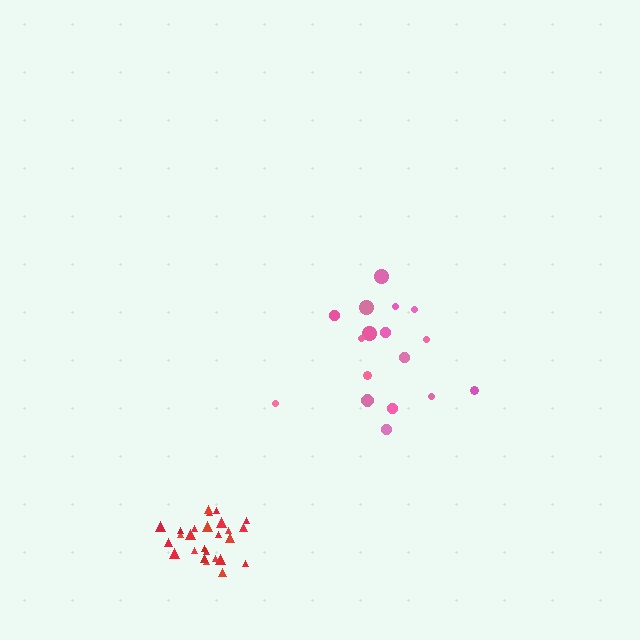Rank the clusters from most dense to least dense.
red, pink.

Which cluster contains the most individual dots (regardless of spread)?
Red (27).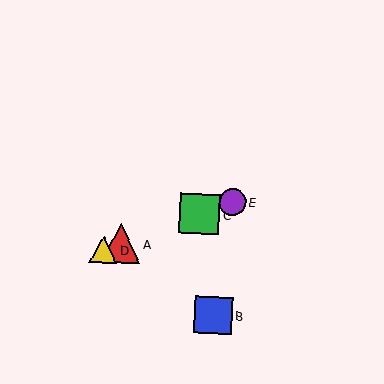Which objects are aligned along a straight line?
Objects A, C, D, E are aligned along a straight line.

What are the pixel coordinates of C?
Object C is at (200, 214).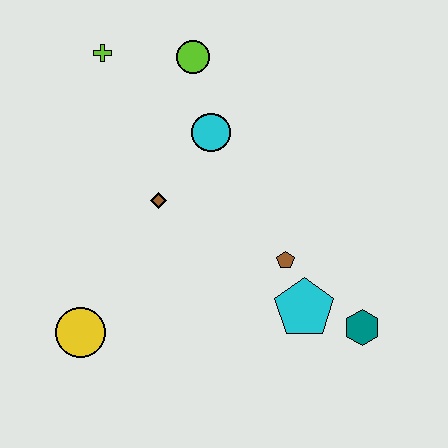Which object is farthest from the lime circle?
The teal hexagon is farthest from the lime circle.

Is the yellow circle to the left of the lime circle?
Yes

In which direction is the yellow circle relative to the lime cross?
The yellow circle is below the lime cross.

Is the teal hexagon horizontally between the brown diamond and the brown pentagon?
No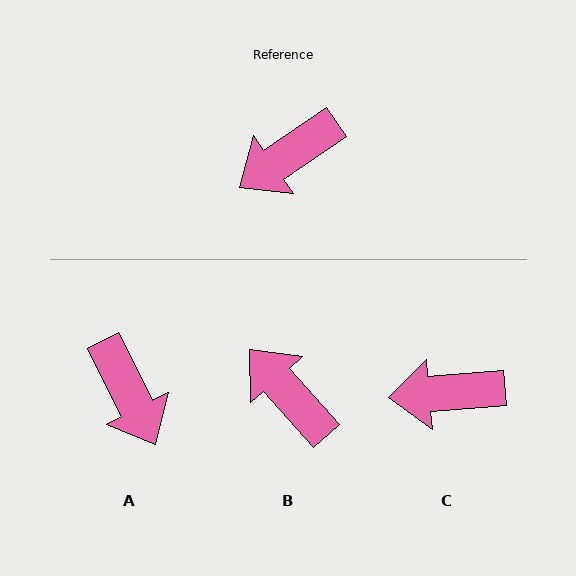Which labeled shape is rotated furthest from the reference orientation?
A, about 83 degrees away.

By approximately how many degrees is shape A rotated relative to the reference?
Approximately 83 degrees counter-clockwise.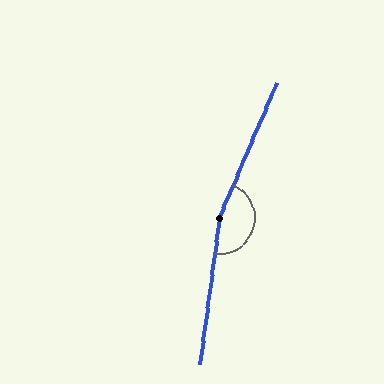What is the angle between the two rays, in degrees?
Approximately 164 degrees.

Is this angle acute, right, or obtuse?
It is obtuse.